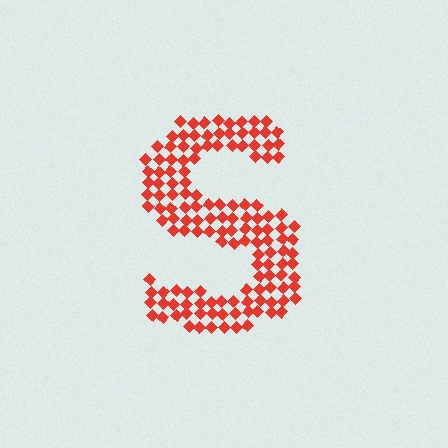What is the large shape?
The large shape is the letter S.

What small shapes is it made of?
It is made of small diamonds.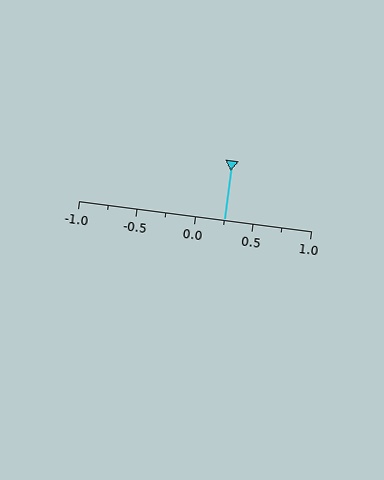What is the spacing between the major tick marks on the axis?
The major ticks are spaced 0.5 apart.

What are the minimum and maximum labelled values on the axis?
The axis runs from -1.0 to 1.0.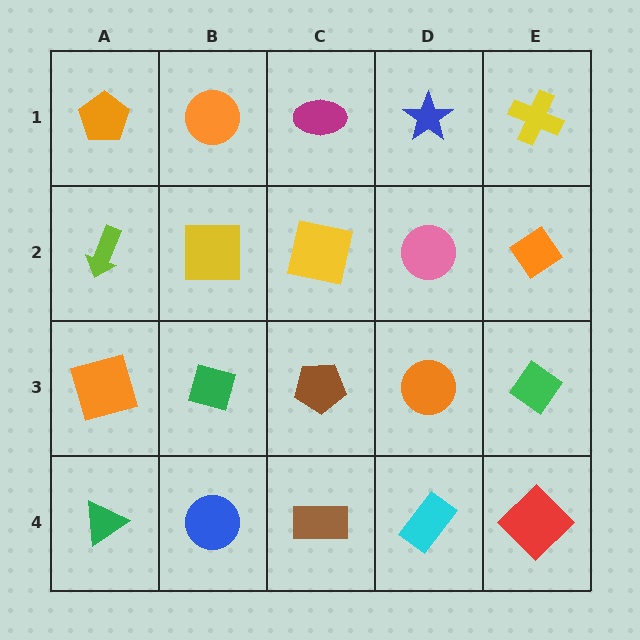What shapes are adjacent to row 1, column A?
A lime arrow (row 2, column A), an orange circle (row 1, column B).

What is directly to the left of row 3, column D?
A brown pentagon.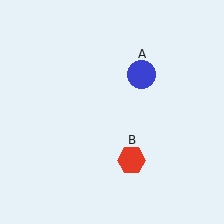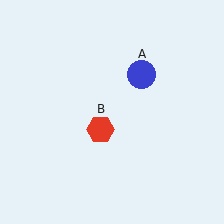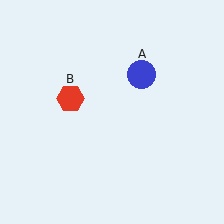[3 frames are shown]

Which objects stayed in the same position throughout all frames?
Blue circle (object A) remained stationary.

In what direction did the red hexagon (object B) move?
The red hexagon (object B) moved up and to the left.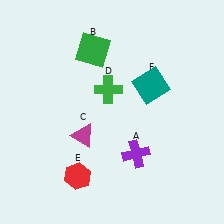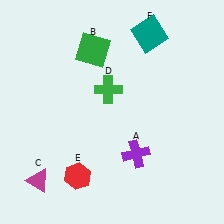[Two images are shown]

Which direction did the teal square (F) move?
The teal square (F) moved up.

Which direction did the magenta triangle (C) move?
The magenta triangle (C) moved down.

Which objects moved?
The objects that moved are: the magenta triangle (C), the teal square (F).